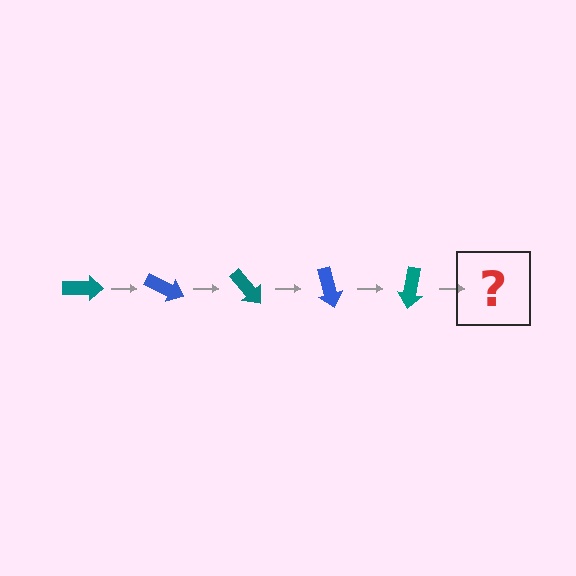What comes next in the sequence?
The next element should be a blue arrow, rotated 125 degrees from the start.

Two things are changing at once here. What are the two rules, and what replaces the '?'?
The two rules are that it rotates 25 degrees each step and the color cycles through teal and blue. The '?' should be a blue arrow, rotated 125 degrees from the start.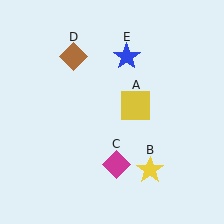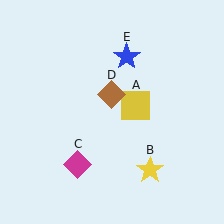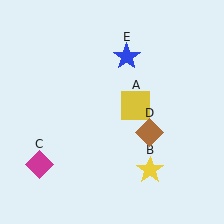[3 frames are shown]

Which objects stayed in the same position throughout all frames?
Yellow square (object A) and yellow star (object B) and blue star (object E) remained stationary.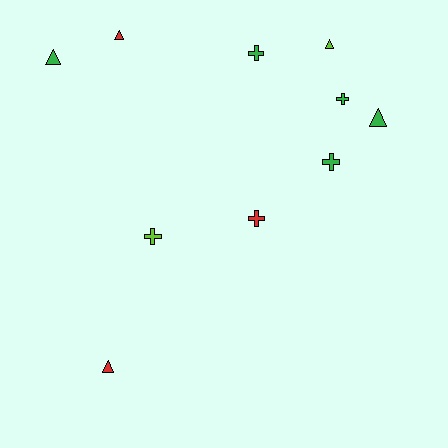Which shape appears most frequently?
Cross, with 5 objects.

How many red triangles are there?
There are 2 red triangles.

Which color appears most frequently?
Green, with 5 objects.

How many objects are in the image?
There are 10 objects.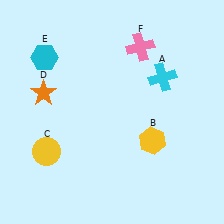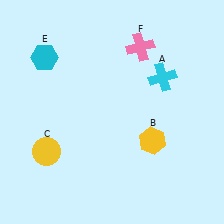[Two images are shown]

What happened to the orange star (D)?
The orange star (D) was removed in Image 2. It was in the top-left area of Image 1.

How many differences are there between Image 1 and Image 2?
There is 1 difference between the two images.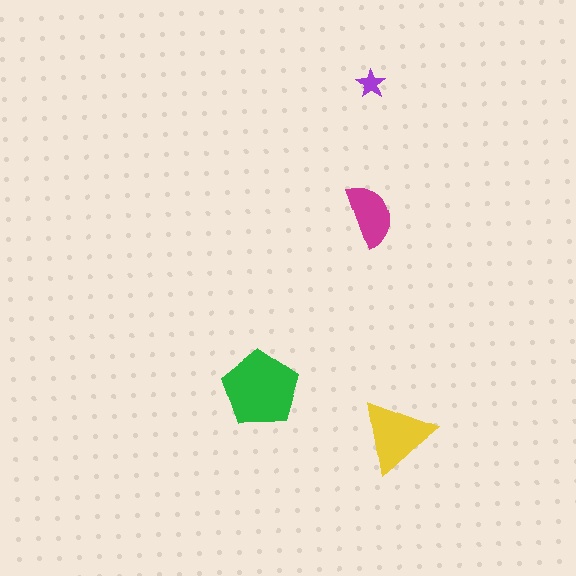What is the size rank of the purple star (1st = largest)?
4th.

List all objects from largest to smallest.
The green pentagon, the yellow triangle, the magenta semicircle, the purple star.